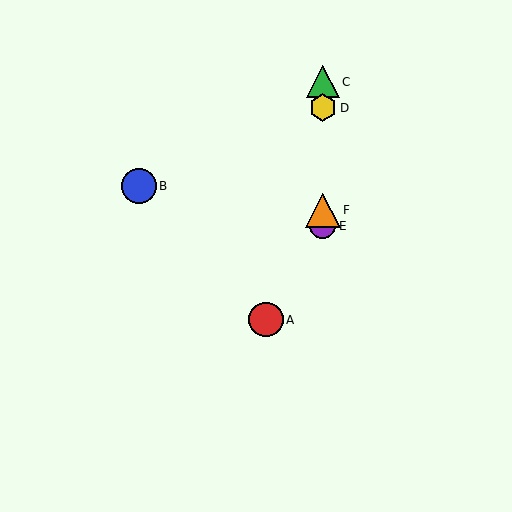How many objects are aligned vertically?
4 objects (C, D, E, F) are aligned vertically.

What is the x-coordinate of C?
Object C is at x≈323.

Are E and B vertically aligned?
No, E is at x≈323 and B is at x≈139.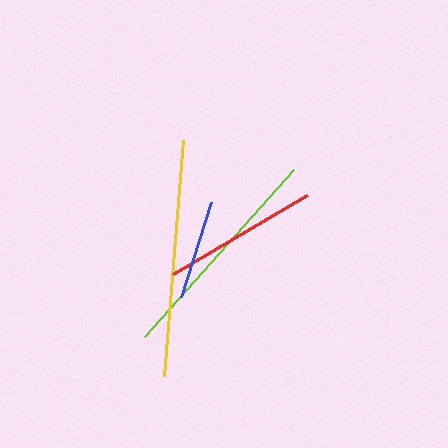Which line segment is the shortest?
The blue line is the shortest at approximately 99 pixels.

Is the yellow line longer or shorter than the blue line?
The yellow line is longer than the blue line.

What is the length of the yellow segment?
The yellow segment is approximately 237 pixels long.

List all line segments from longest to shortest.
From longest to shortest: yellow, lime, red, blue.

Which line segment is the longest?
The yellow line is the longest at approximately 237 pixels.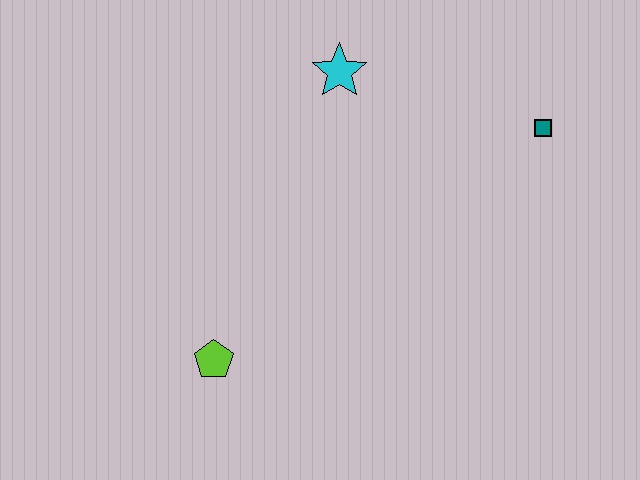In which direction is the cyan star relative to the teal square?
The cyan star is to the left of the teal square.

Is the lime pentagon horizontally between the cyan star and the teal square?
No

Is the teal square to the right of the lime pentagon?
Yes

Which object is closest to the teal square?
The cyan star is closest to the teal square.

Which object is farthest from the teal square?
The lime pentagon is farthest from the teal square.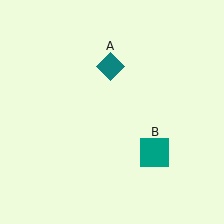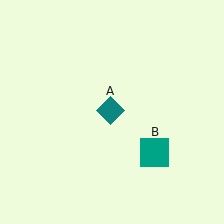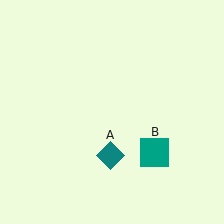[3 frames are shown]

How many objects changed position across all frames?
1 object changed position: teal diamond (object A).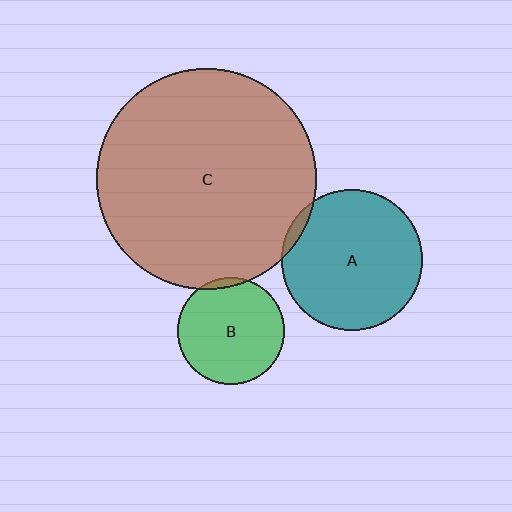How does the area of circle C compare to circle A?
Approximately 2.4 times.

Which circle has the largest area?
Circle C (brown).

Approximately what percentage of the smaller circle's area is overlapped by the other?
Approximately 5%.